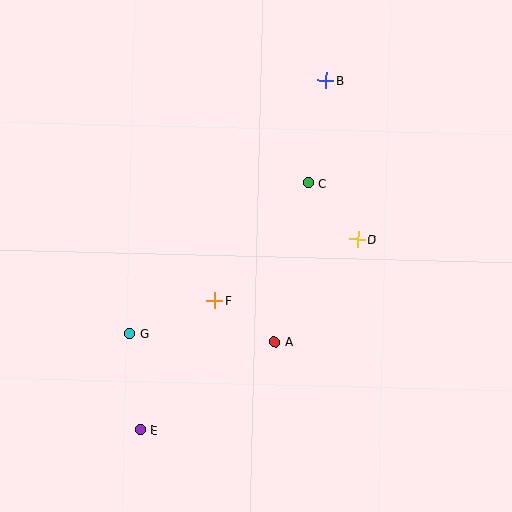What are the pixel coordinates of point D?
Point D is at (358, 239).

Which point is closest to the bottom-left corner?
Point E is closest to the bottom-left corner.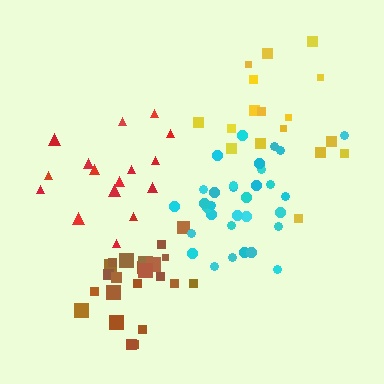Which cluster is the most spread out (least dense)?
Yellow.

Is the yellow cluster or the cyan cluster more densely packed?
Cyan.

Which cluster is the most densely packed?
Brown.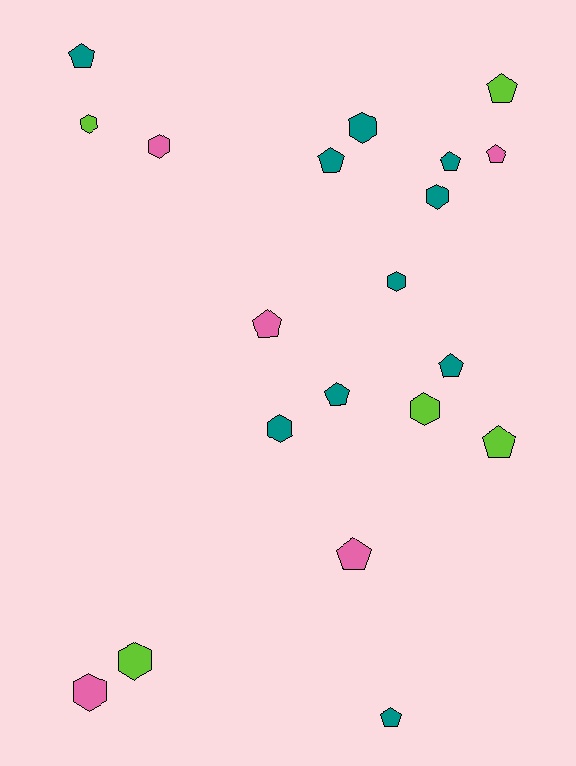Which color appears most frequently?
Teal, with 10 objects.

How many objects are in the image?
There are 20 objects.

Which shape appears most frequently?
Pentagon, with 11 objects.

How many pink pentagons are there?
There are 3 pink pentagons.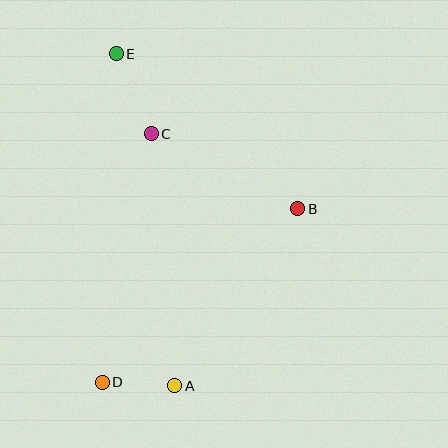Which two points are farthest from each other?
Points A and E are farthest from each other.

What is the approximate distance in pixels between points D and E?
The distance between D and E is approximately 329 pixels.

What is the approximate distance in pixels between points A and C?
The distance between A and C is approximately 253 pixels.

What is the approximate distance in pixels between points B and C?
The distance between B and C is approximately 164 pixels.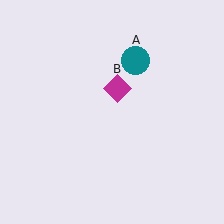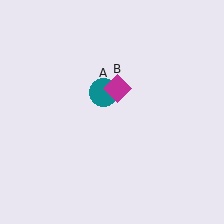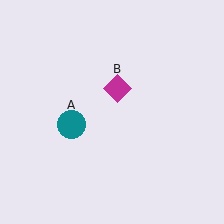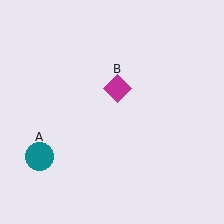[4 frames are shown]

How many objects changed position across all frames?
1 object changed position: teal circle (object A).